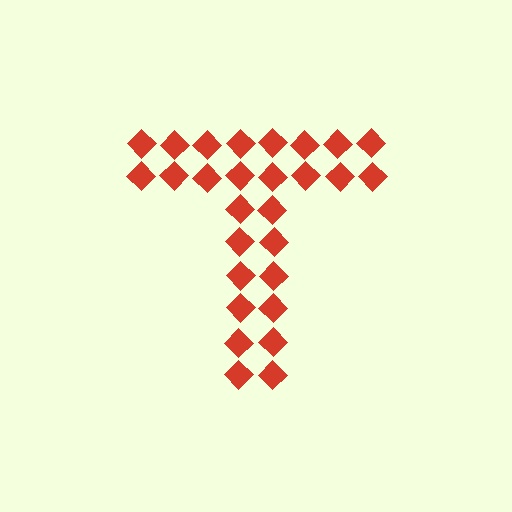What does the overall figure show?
The overall figure shows the letter T.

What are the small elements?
The small elements are diamonds.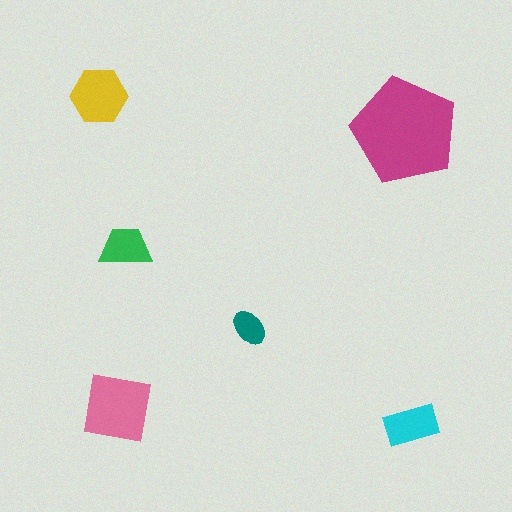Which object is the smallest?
The teal ellipse.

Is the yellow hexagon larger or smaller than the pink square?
Smaller.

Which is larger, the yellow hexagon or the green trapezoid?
The yellow hexagon.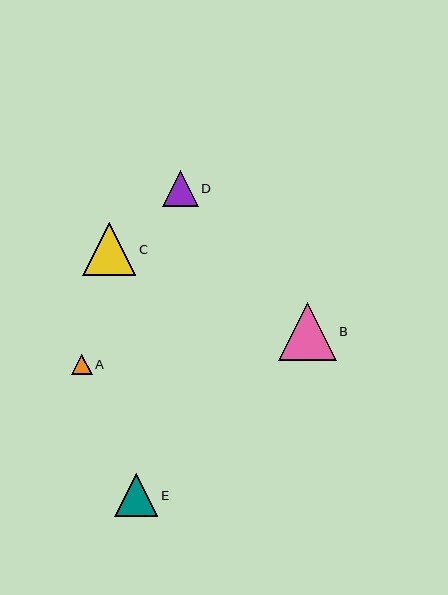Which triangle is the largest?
Triangle B is the largest with a size of approximately 58 pixels.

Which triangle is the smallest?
Triangle A is the smallest with a size of approximately 21 pixels.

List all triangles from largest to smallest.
From largest to smallest: B, C, E, D, A.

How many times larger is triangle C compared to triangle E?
Triangle C is approximately 1.2 times the size of triangle E.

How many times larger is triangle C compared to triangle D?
Triangle C is approximately 1.5 times the size of triangle D.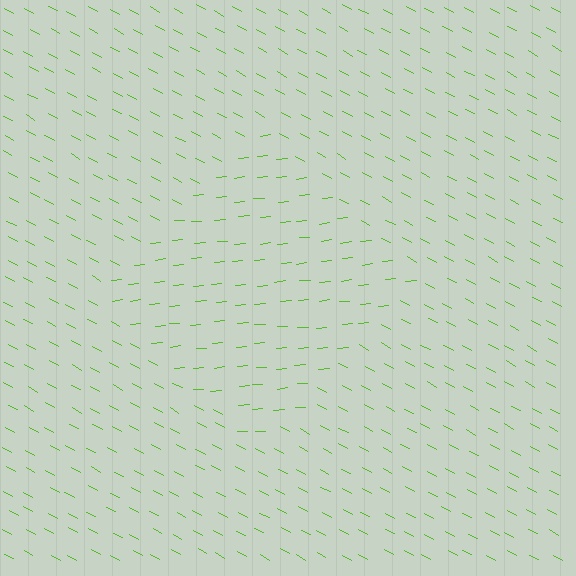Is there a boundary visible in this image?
Yes, there is a texture boundary formed by a change in line orientation.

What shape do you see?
I see a diamond.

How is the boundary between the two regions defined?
The boundary is defined purely by a change in line orientation (approximately 34 degrees difference). All lines are the same color and thickness.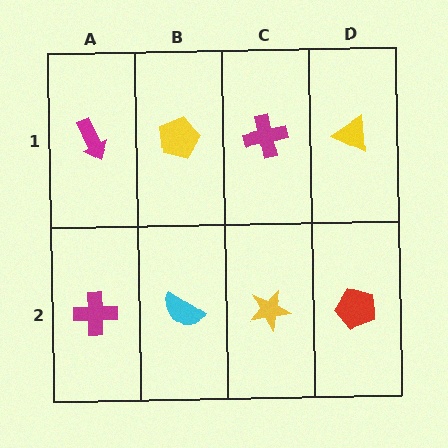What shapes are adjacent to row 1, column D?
A red pentagon (row 2, column D), a magenta cross (row 1, column C).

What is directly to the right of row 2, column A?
A cyan semicircle.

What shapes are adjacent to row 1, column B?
A cyan semicircle (row 2, column B), a magenta arrow (row 1, column A), a magenta cross (row 1, column C).